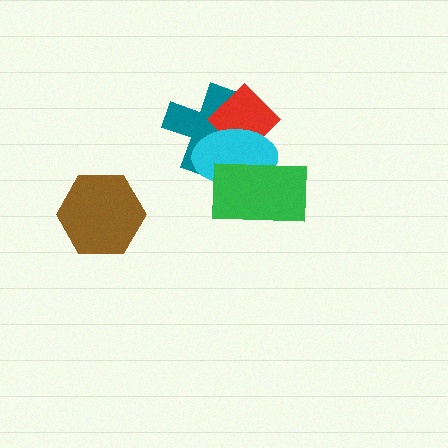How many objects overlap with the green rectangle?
2 objects overlap with the green rectangle.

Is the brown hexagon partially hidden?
No, no other shape covers it.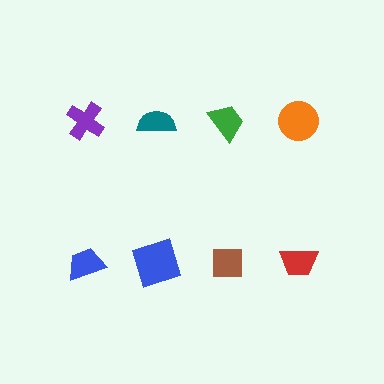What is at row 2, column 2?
A blue square.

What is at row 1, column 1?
A purple cross.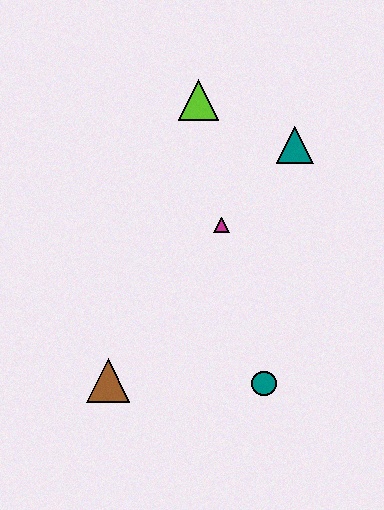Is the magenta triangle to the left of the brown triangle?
No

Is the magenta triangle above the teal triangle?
No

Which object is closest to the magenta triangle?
The teal triangle is closest to the magenta triangle.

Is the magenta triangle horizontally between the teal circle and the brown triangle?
Yes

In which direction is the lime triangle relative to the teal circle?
The lime triangle is above the teal circle.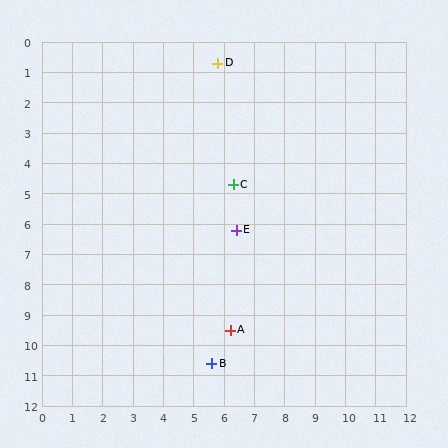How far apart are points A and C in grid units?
Points A and C are about 4.8 grid units apart.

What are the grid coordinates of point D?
Point D is at approximately (5.8, 0.7).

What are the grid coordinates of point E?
Point E is at approximately (6.4, 6.2).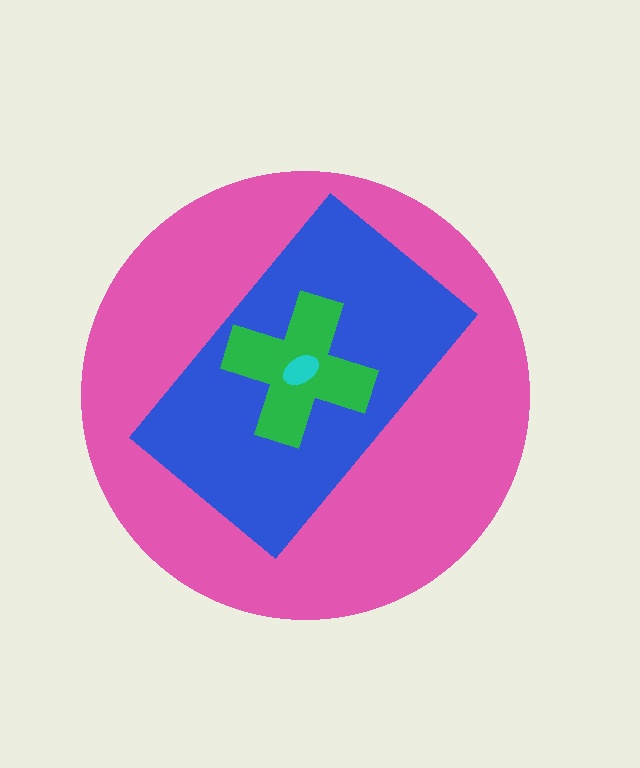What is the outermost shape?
The pink circle.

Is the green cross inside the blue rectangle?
Yes.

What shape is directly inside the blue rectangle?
The green cross.